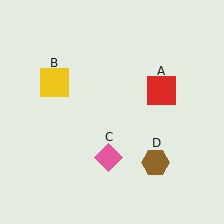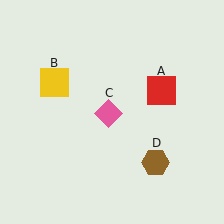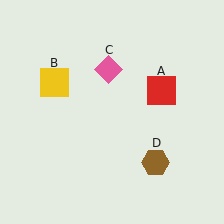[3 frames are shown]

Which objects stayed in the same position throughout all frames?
Red square (object A) and yellow square (object B) and brown hexagon (object D) remained stationary.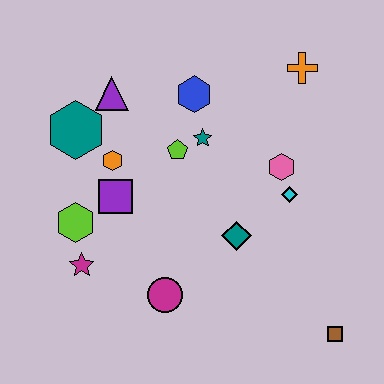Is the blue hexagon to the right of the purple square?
Yes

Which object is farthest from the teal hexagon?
The brown square is farthest from the teal hexagon.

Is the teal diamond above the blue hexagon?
No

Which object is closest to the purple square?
The orange hexagon is closest to the purple square.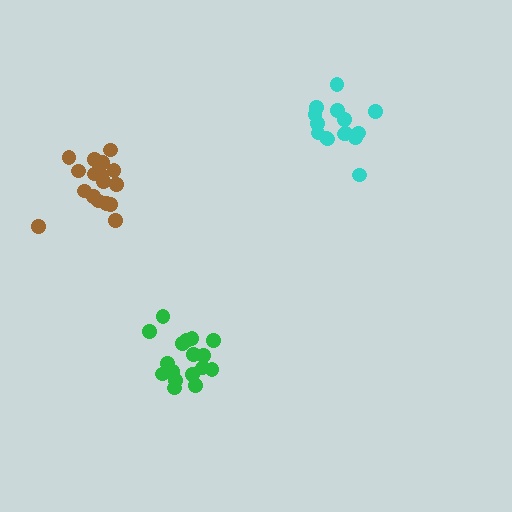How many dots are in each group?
Group 1: 15 dots, Group 2: 18 dots, Group 3: 17 dots (50 total).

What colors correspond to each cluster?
The clusters are colored: cyan, green, brown.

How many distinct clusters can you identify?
There are 3 distinct clusters.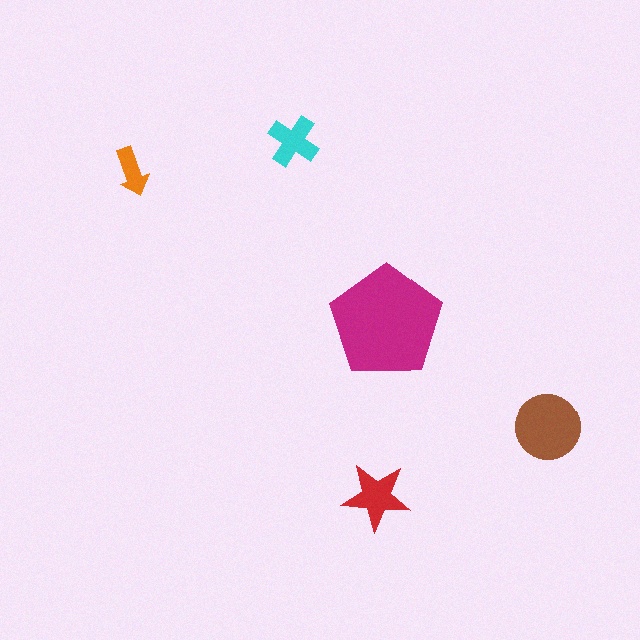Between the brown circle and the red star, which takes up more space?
The brown circle.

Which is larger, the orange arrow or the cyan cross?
The cyan cross.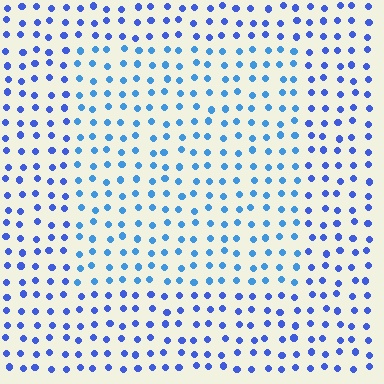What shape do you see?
I see a rectangle.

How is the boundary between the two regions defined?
The boundary is defined purely by a slight shift in hue (about 22 degrees). Spacing, size, and orientation are identical on both sides.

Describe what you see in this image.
The image is filled with small blue elements in a uniform arrangement. A rectangle-shaped region is visible where the elements are tinted to a slightly different hue, forming a subtle color boundary.